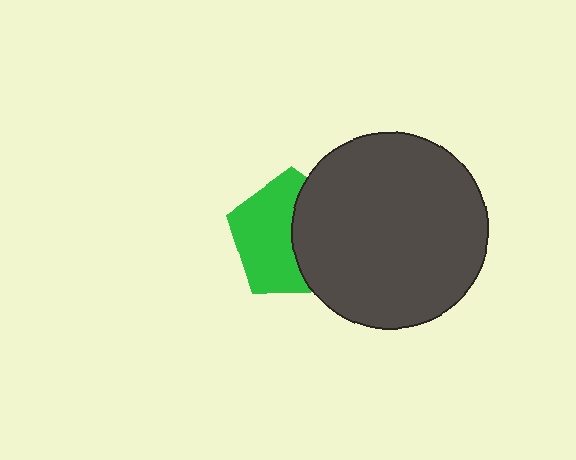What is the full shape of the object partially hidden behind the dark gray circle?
The partially hidden object is a green pentagon.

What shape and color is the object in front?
The object in front is a dark gray circle.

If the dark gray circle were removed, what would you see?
You would see the complete green pentagon.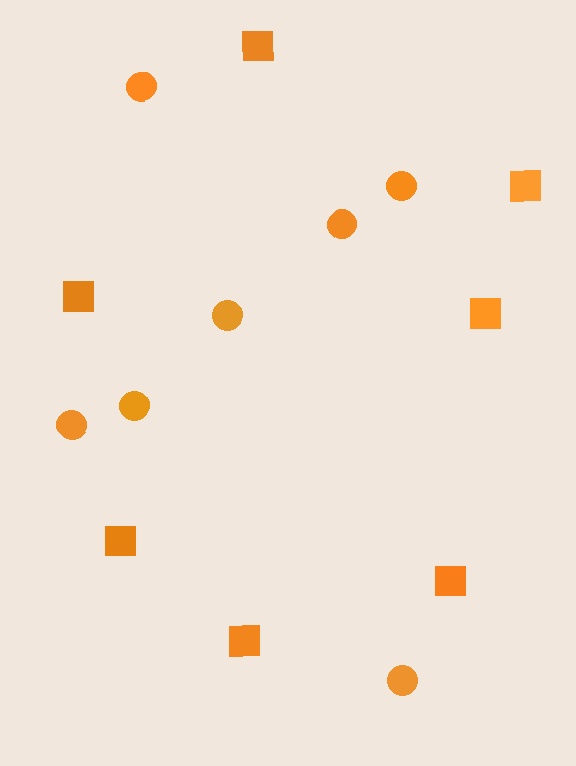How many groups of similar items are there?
There are 2 groups: one group of squares (7) and one group of circles (7).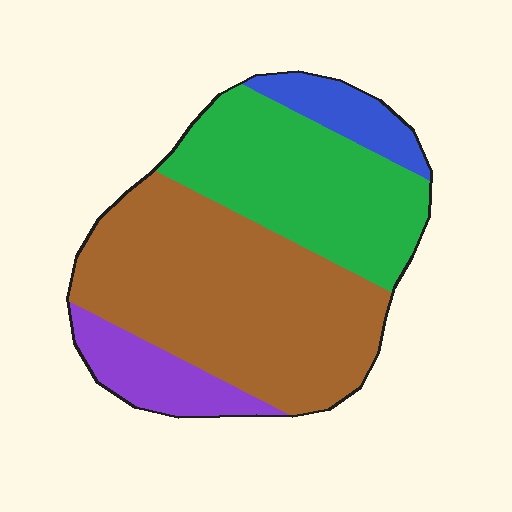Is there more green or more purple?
Green.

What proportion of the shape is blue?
Blue covers around 10% of the shape.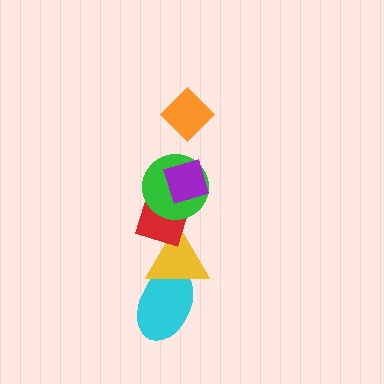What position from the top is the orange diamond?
The orange diamond is 1st from the top.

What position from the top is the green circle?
The green circle is 3rd from the top.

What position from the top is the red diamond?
The red diamond is 4th from the top.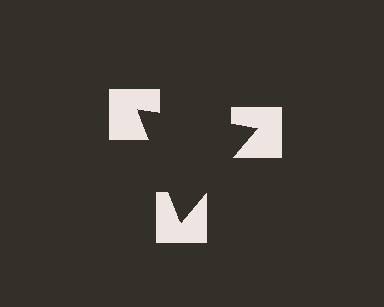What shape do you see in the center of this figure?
An illusory triangle — its edges are inferred from the aligned wedge cuts in the notched squares, not physically drawn.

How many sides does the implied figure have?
3 sides.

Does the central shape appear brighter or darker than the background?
It typically appears slightly darker than the background, even though no actual brightness change is drawn.